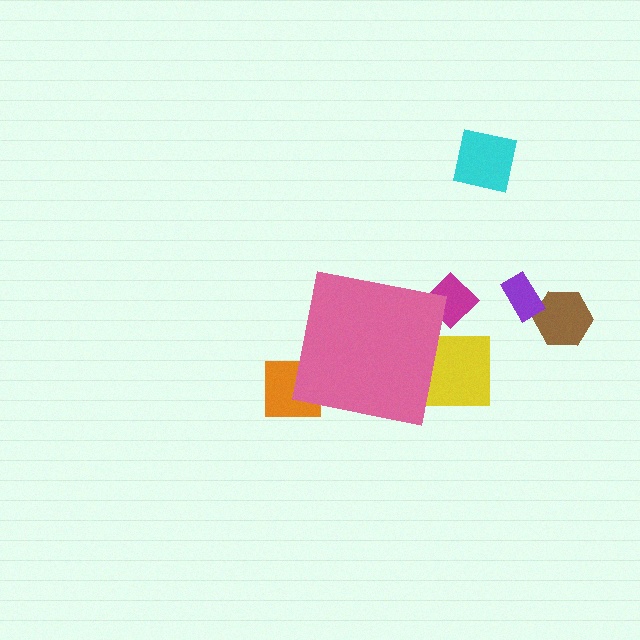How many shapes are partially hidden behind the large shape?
3 shapes are partially hidden.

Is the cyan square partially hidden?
No, the cyan square is fully visible.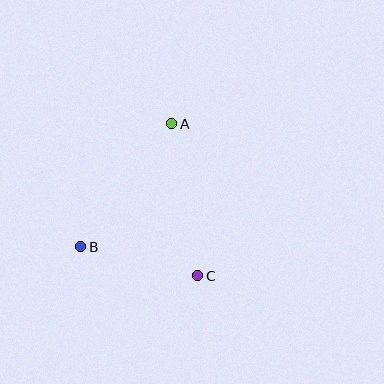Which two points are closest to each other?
Points B and C are closest to each other.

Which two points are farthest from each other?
Points A and C are farthest from each other.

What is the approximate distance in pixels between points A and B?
The distance between A and B is approximately 153 pixels.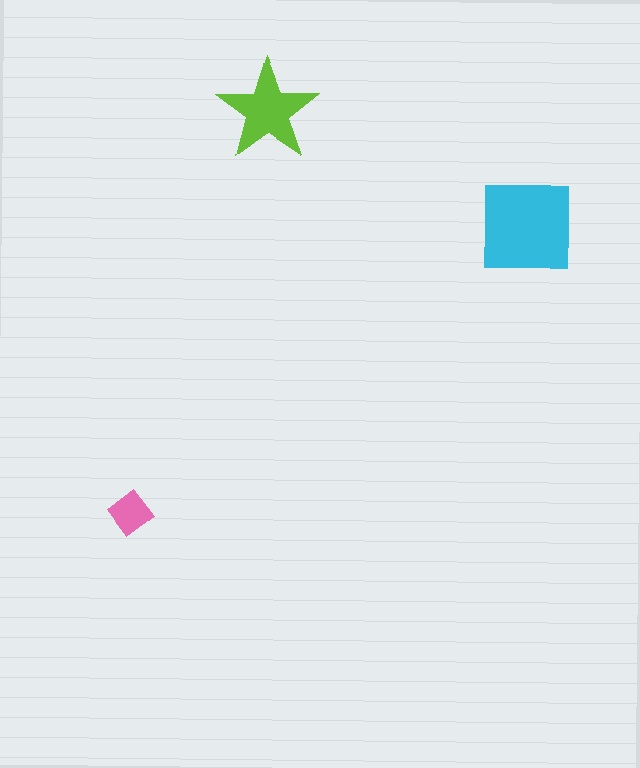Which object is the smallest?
The pink diamond.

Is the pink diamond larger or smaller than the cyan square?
Smaller.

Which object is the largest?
The cyan square.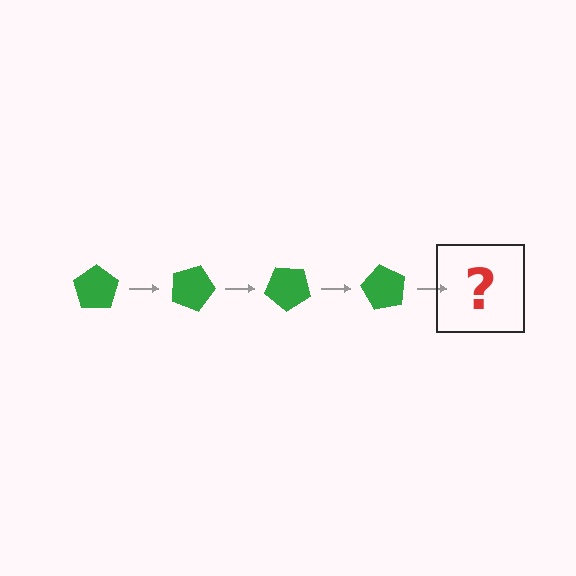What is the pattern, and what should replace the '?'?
The pattern is that the pentagon rotates 20 degrees each step. The '?' should be a green pentagon rotated 80 degrees.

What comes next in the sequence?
The next element should be a green pentagon rotated 80 degrees.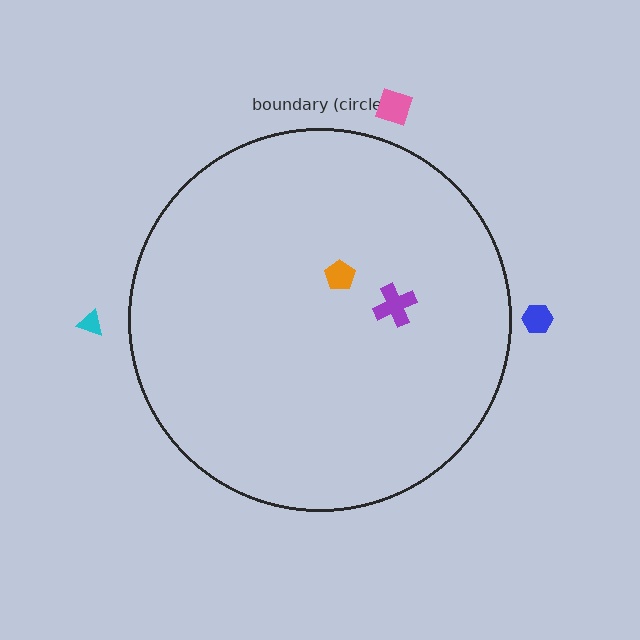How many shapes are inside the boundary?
2 inside, 3 outside.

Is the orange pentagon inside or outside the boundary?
Inside.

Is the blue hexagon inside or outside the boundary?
Outside.